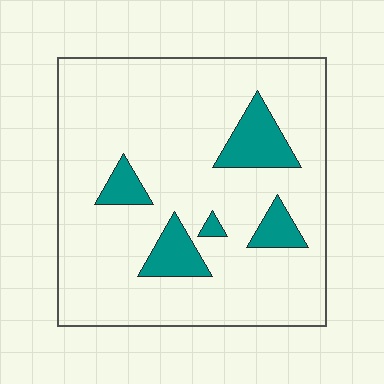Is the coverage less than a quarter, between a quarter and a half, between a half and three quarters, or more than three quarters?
Less than a quarter.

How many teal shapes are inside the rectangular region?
5.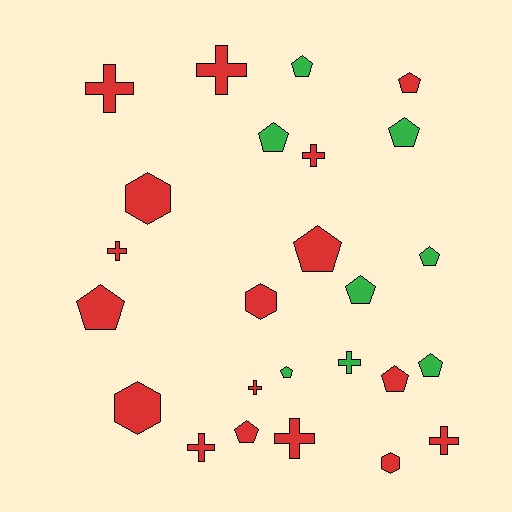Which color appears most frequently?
Red, with 17 objects.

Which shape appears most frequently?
Pentagon, with 12 objects.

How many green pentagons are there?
There are 7 green pentagons.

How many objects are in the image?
There are 25 objects.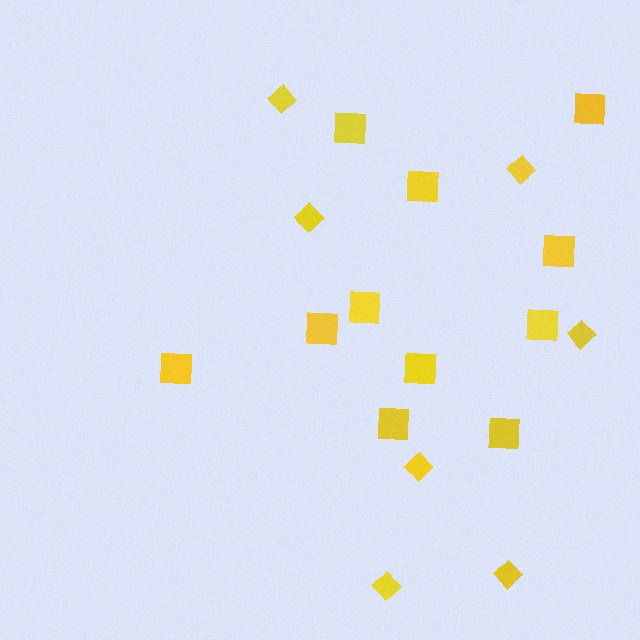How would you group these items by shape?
There are 2 groups: one group of squares (11) and one group of diamonds (7).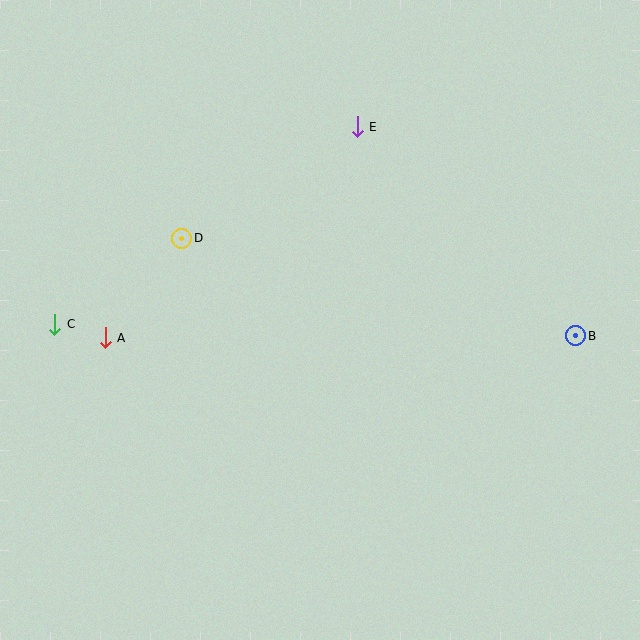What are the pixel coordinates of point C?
Point C is at (55, 324).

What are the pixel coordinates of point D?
Point D is at (182, 238).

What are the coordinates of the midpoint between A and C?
The midpoint between A and C is at (80, 331).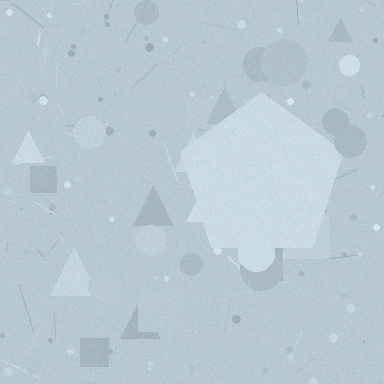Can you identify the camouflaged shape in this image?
The camouflaged shape is a pentagon.